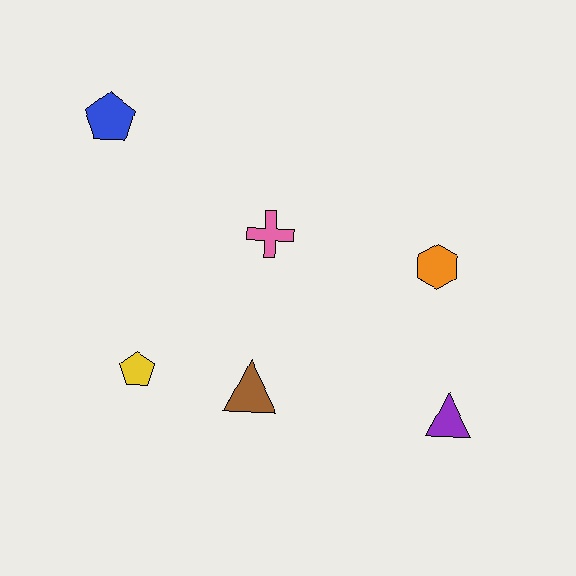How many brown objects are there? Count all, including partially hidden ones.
There is 1 brown object.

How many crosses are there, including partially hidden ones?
There is 1 cross.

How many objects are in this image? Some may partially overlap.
There are 6 objects.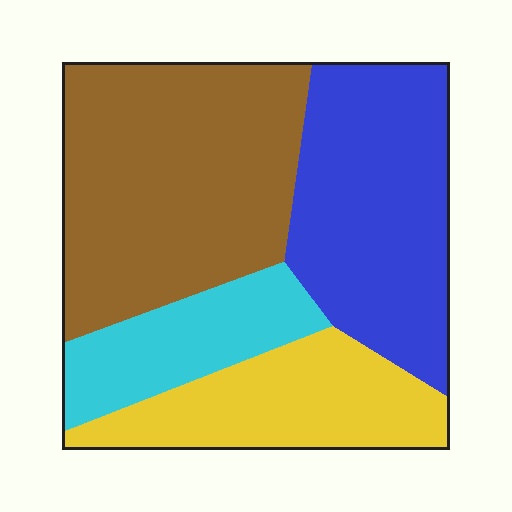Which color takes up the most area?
Brown, at roughly 35%.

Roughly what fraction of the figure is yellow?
Yellow covers around 20% of the figure.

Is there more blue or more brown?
Brown.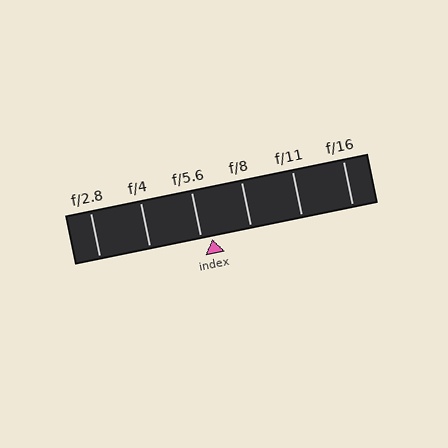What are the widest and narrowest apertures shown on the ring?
The widest aperture shown is f/2.8 and the narrowest is f/16.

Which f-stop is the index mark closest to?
The index mark is closest to f/5.6.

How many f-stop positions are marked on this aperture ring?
There are 6 f-stop positions marked.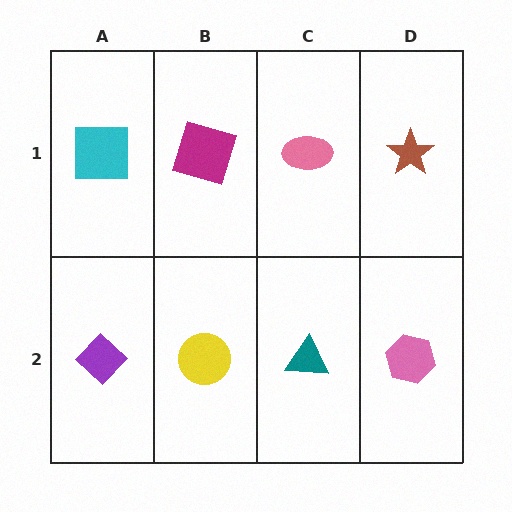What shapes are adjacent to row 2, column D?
A brown star (row 1, column D), a teal triangle (row 2, column C).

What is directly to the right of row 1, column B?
A pink ellipse.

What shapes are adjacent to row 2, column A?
A cyan square (row 1, column A), a yellow circle (row 2, column B).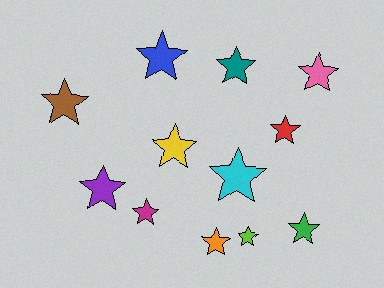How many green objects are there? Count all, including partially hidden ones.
There is 1 green object.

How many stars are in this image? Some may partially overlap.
There are 12 stars.